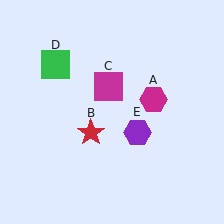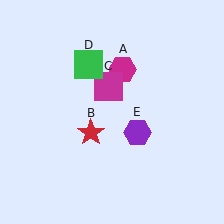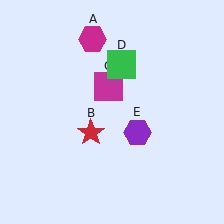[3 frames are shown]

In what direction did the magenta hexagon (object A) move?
The magenta hexagon (object A) moved up and to the left.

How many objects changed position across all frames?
2 objects changed position: magenta hexagon (object A), green square (object D).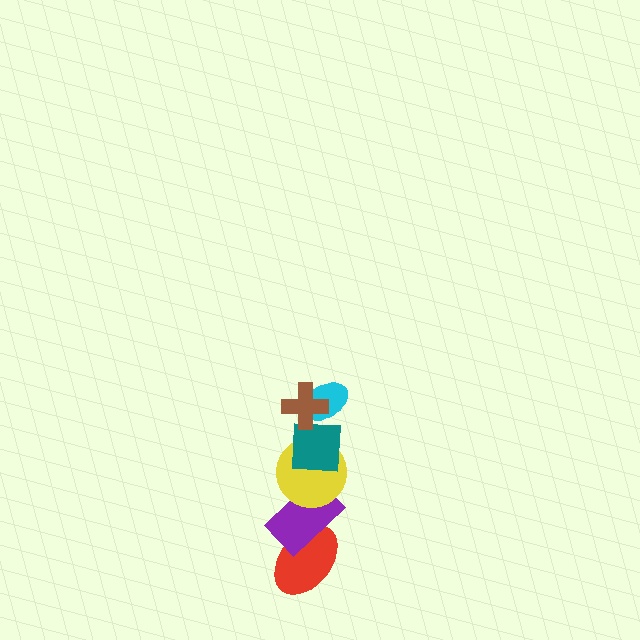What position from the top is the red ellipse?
The red ellipse is 6th from the top.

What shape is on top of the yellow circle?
The teal square is on top of the yellow circle.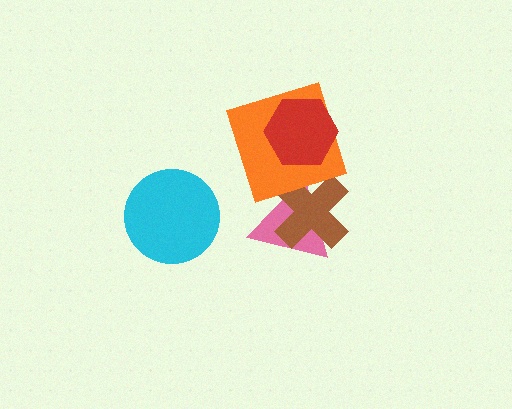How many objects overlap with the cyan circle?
0 objects overlap with the cyan circle.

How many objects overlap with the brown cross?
2 objects overlap with the brown cross.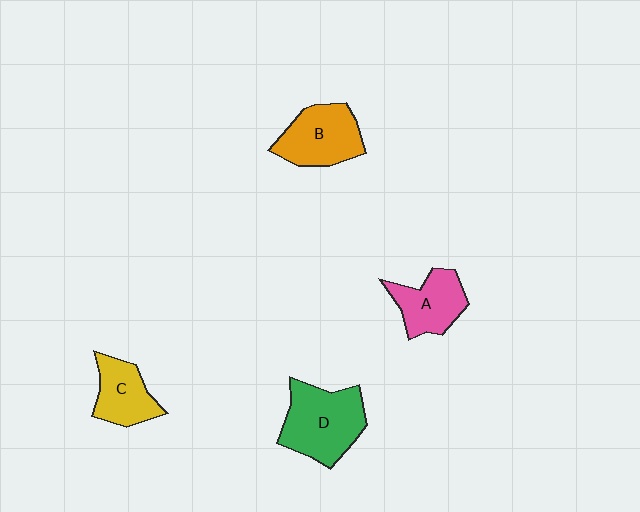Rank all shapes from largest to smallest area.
From largest to smallest: D (green), B (orange), A (pink), C (yellow).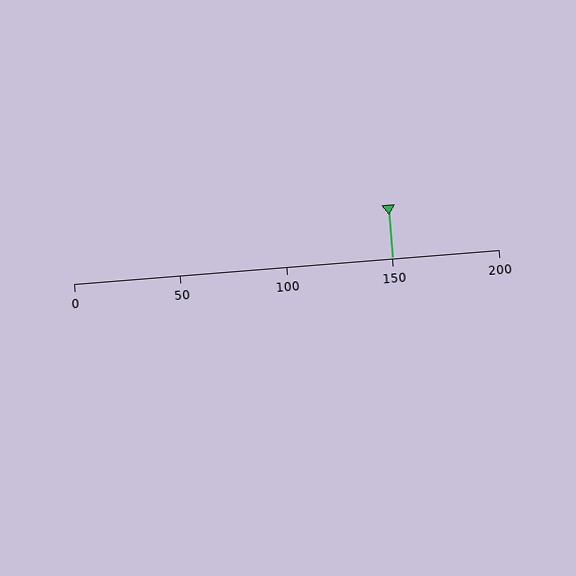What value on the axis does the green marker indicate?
The marker indicates approximately 150.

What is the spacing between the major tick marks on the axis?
The major ticks are spaced 50 apart.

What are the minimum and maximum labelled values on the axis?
The axis runs from 0 to 200.